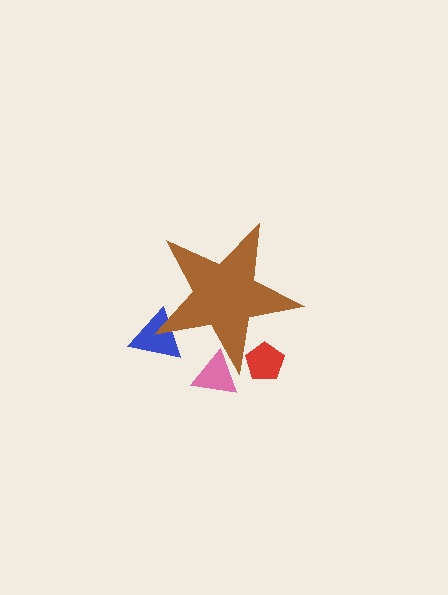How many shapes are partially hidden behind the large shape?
3 shapes are partially hidden.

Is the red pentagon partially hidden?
Yes, the red pentagon is partially hidden behind the brown star.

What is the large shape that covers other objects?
A brown star.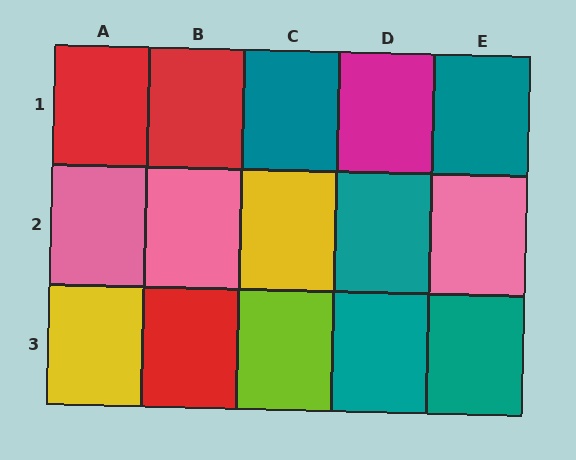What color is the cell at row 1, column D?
Magenta.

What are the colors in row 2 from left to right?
Pink, pink, yellow, teal, pink.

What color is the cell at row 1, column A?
Red.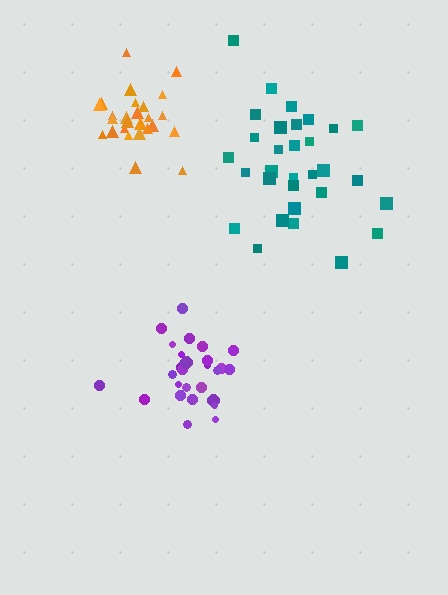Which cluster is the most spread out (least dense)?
Teal.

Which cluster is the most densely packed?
Orange.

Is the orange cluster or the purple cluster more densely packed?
Orange.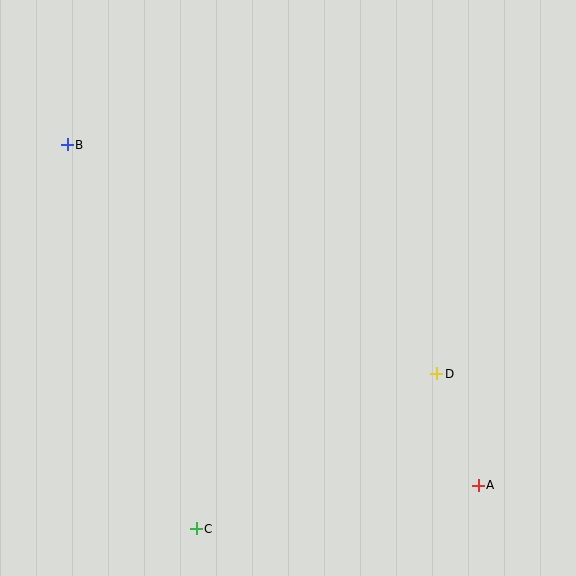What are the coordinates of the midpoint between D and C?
The midpoint between D and C is at (316, 451).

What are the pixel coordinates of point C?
Point C is at (196, 529).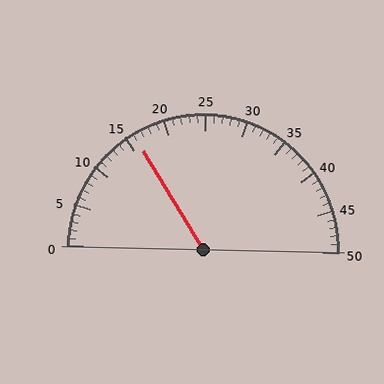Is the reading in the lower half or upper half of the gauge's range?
The reading is in the lower half of the range (0 to 50).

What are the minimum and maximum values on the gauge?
The gauge ranges from 0 to 50.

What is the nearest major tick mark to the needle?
The nearest major tick mark is 15.